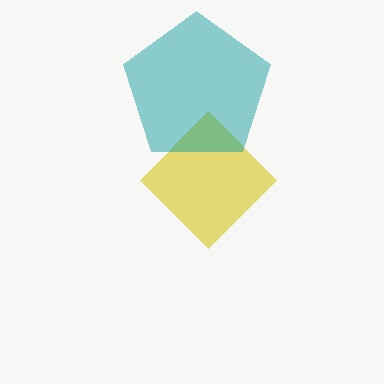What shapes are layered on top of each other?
The layered shapes are: a yellow diamond, a teal pentagon.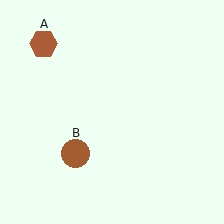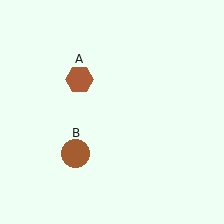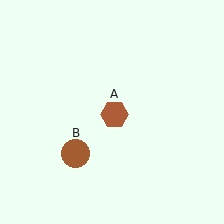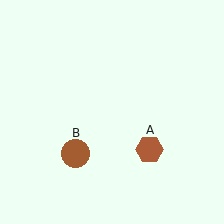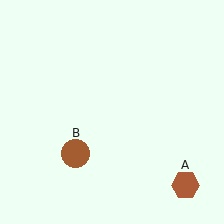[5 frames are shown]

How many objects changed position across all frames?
1 object changed position: brown hexagon (object A).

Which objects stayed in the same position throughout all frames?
Brown circle (object B) remained stationary.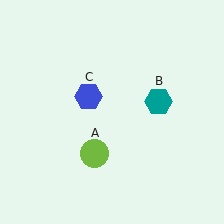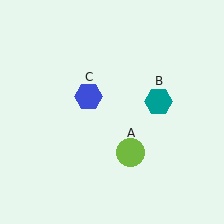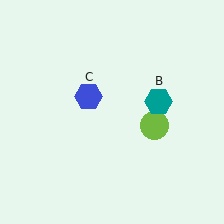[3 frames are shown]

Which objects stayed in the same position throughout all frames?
Teal hexagon (object B) and blue hexagon (object C) remained stationary.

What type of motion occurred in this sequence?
The lime circle (object A) rotated counterclockwise around the center of the scene.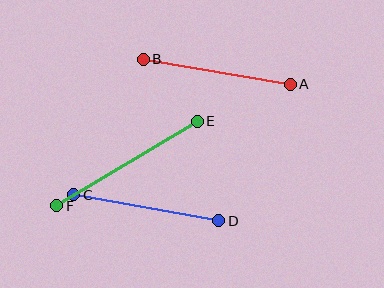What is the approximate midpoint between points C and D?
The midpoint is at approximately (146, 208) pixels.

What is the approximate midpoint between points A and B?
The midpoint is at approximately (217, 72) pixels.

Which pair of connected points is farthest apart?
Points E and F are farthest apart.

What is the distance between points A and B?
The distance is approximately 149 pixels.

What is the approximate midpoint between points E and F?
The midpoint is at approximately (127, 164) pixels.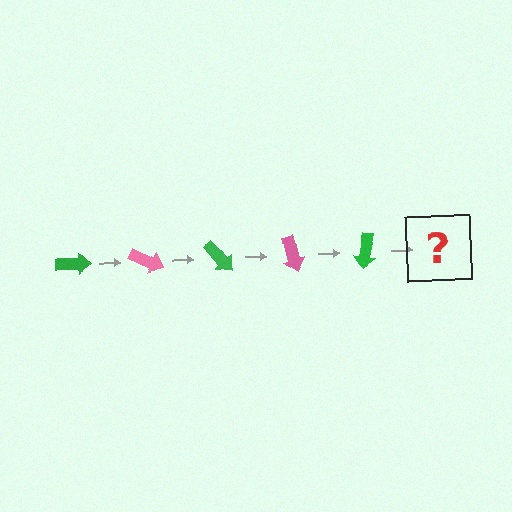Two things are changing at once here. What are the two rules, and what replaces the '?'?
The two rules are that it rotates 25 degrees each step and the color cycles through green and pink. The '?' should be a pink arrow, rotated 125 degrees from the start.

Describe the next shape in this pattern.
It should be a pink arrow, rotated 125 degrees from the start.